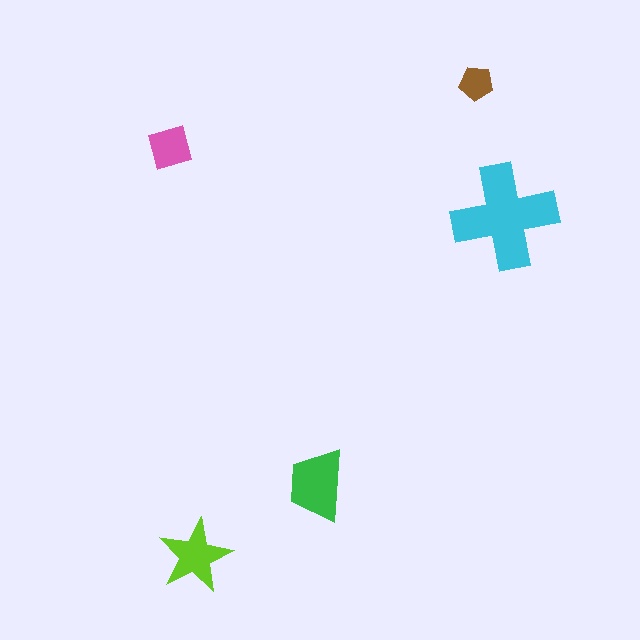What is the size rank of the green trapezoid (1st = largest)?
2nd.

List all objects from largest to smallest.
The cyan cross, the green trapezoid, the lime star, the pink diamond, the brown pentagon.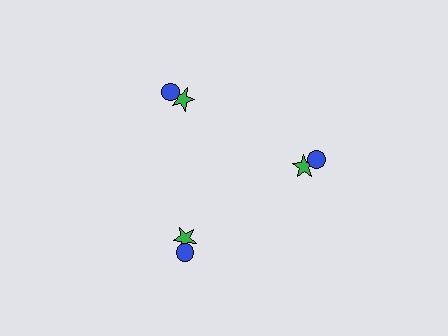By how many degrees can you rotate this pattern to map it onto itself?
The pattern maps onto itself every 120 degrees of rotation.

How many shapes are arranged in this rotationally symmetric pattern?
There are 6 shapes, arranged in 3 groups of 2.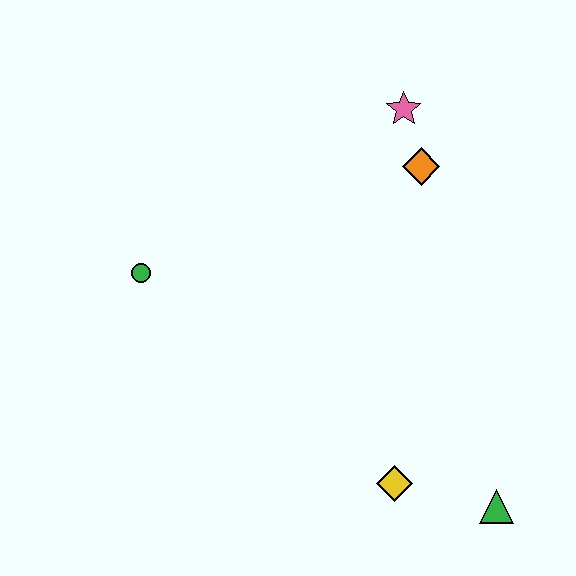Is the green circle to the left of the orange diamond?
Yes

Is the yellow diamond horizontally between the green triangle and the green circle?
Yes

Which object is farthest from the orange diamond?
The green triangle is farthest from the orange diamond.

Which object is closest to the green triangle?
The yellow diamond is closest to the green triangle.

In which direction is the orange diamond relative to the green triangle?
The orange diamond is above the green triangle.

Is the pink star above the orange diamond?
Yes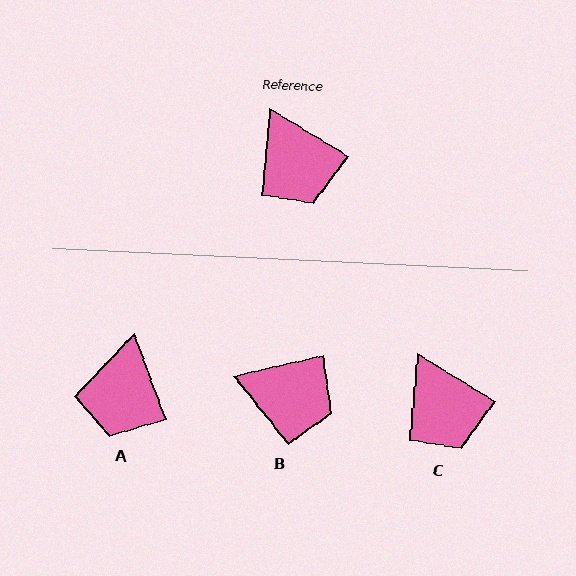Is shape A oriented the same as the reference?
No, it is off by about 38 degrees.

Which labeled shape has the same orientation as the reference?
C.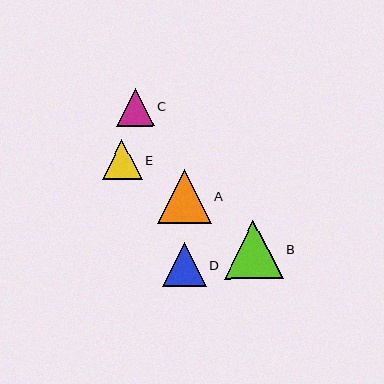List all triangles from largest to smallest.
From largest to smallest: B, A, D, E, C.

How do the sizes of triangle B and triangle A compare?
Triangle B and triangle A are approximately the same size.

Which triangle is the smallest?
Triangle C is the smallest with a size of approximately 37 pixels.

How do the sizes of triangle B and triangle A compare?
Triangle B and triangle A are approximately the same size.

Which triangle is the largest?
Triangle B is the largest with a size of approximately 58 pixels.